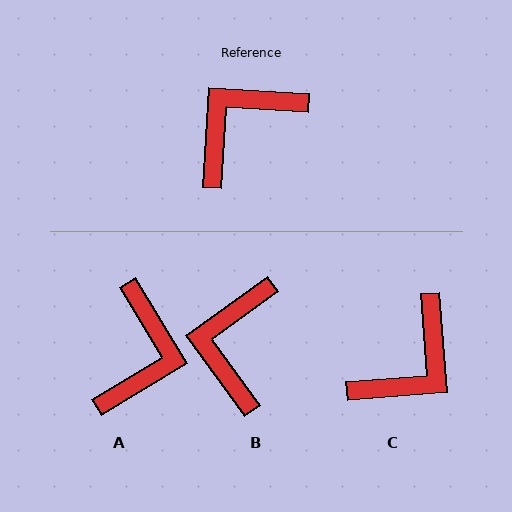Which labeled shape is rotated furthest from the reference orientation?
C, about 172 degrees away.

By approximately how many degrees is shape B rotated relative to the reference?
Approximately 40 degrees counter-clockwise.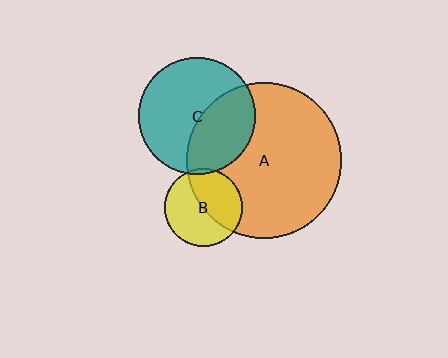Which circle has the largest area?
Circle A (orange).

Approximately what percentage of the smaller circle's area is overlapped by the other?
Approximately 5%.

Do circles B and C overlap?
Yes.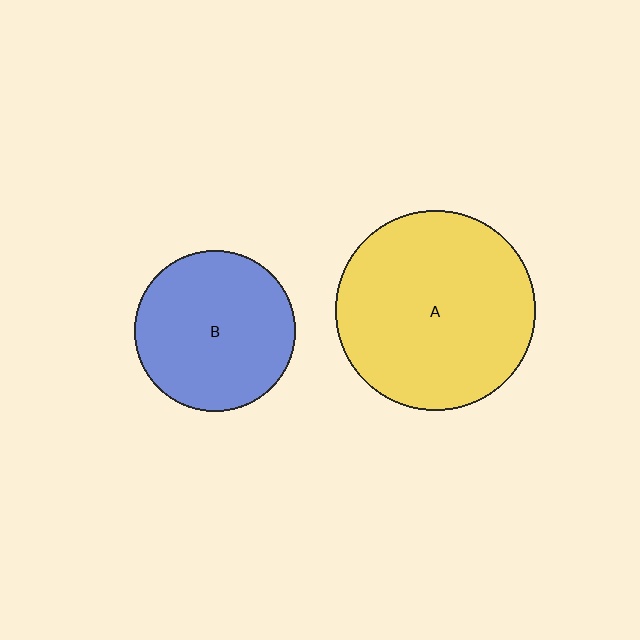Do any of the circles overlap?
No, none of the circles overlap.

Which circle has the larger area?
Circle A (yellow).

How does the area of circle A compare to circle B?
Approximately 1.5 times.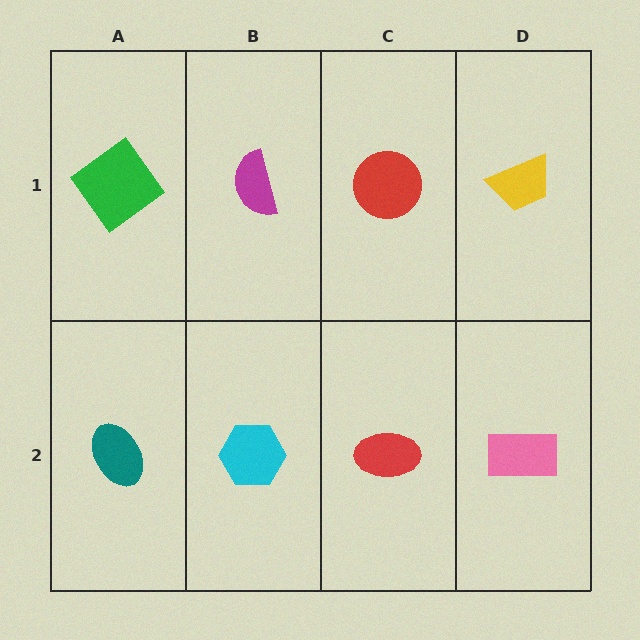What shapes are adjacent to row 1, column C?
A red ellipse (row 2, column C), a magenta semicircle (row 1, column B), a yellow trapezoid (row 1, column D).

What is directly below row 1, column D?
A pink rectangle.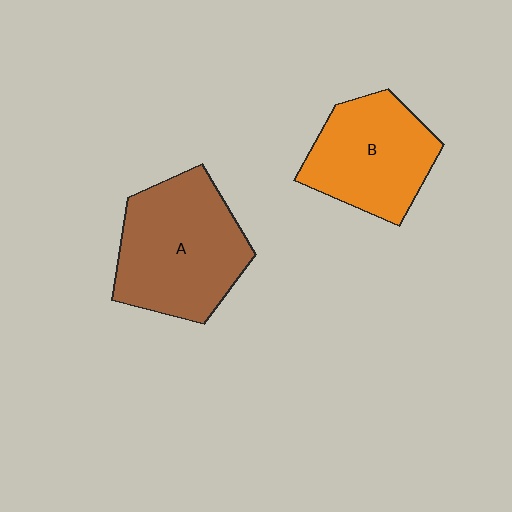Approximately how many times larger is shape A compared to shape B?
Approximately 1.2 times.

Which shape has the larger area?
Shape A (brown).